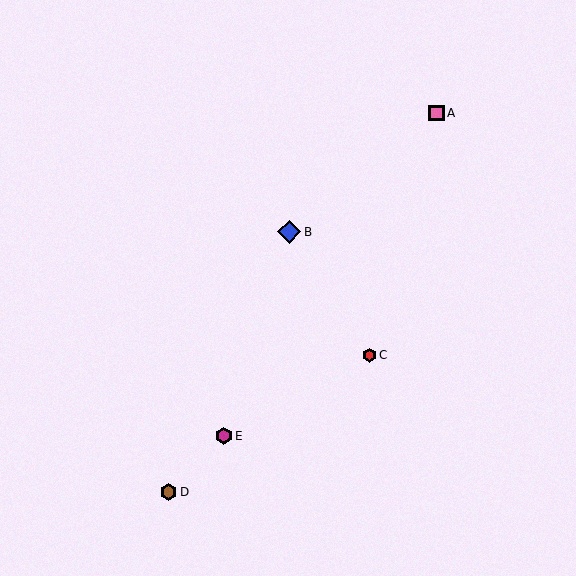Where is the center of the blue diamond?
The center of the blue diamond is at (289, 232).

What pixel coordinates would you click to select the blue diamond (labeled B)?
Click at (289, 232) to select the blue diamond B.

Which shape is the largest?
The blue diamond (labeled B) is the largest.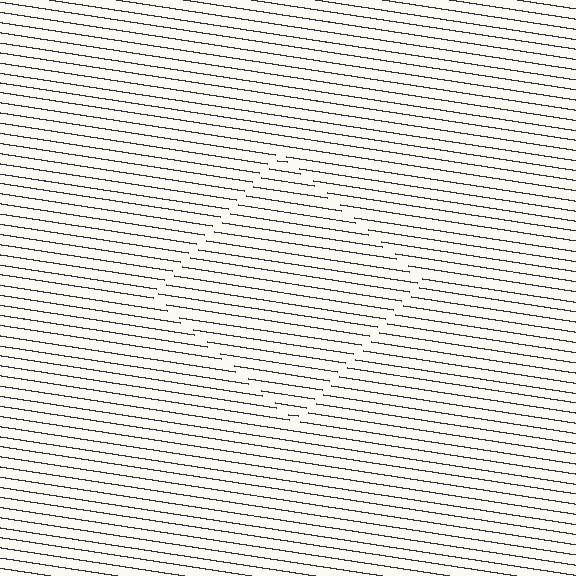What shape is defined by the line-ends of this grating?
An illusory square. The interior of the shape contains the same grating, shifted by half a period — the contour is defined by the phase discontinuity where line-ends from the inner and outer gratings abut.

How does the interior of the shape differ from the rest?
The interior of the shape contains the same grating, shifted by half a period — the contour is defined by the phase discontinuity where line-ends from the inner and outer gratings abut.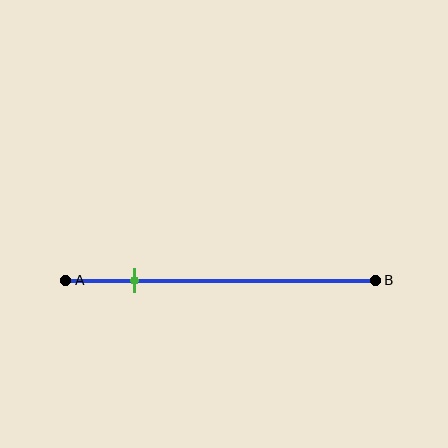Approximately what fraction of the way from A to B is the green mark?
The green mark is approximately 20% of the way from A to B.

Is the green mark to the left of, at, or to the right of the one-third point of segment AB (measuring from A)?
The green mark is to the left of the one-third point of segment AB.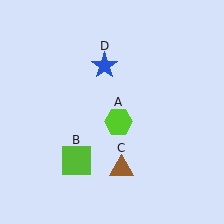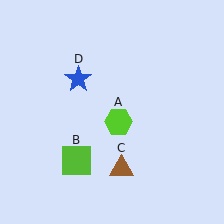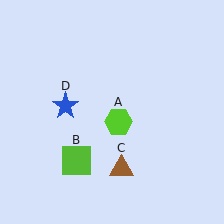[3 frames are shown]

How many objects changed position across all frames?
1 object changed position: blue star (object D).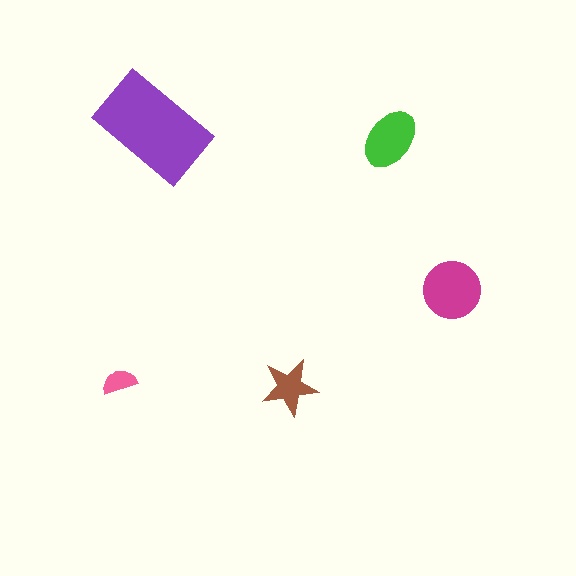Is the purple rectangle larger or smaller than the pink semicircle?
Larger.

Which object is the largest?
The purple rectangle.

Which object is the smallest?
The pink semicircle.